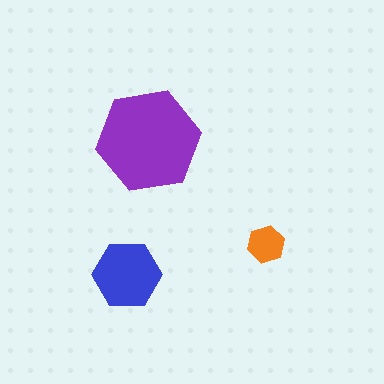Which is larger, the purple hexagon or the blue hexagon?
The purple one.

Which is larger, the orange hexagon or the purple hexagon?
The purple one.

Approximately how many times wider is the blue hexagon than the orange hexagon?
About 2 times wider.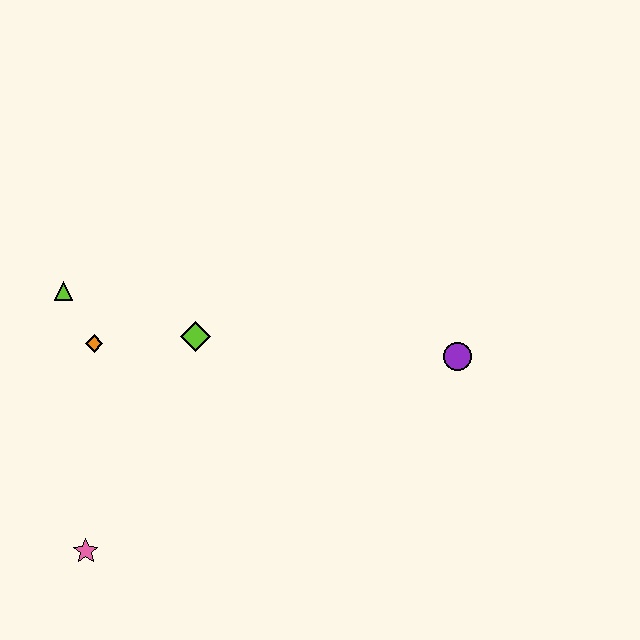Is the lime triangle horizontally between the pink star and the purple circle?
No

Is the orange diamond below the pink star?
No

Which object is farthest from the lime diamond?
The purple circle is farthest from the lime diamond.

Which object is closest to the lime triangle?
The orange diamond is closest to the lime triangle.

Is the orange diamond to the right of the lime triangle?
Yes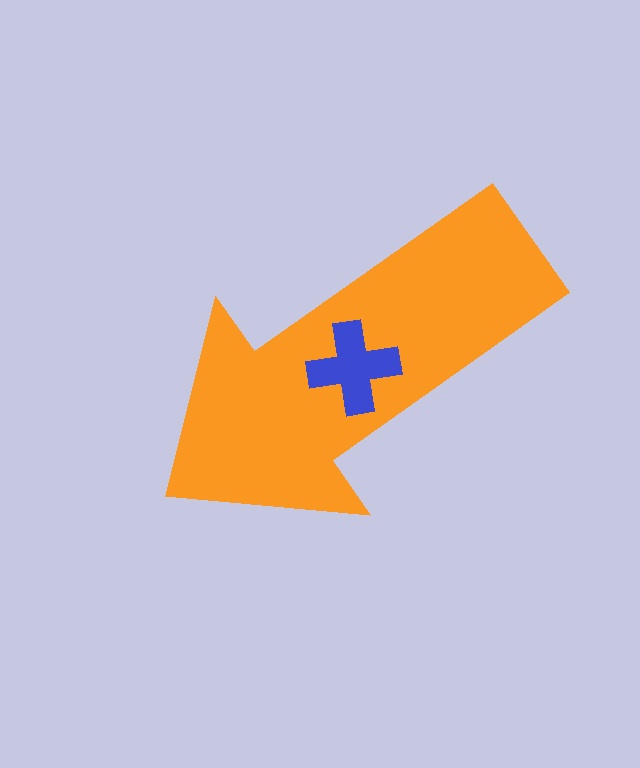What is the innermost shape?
The blue cross.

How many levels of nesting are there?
2.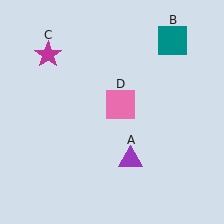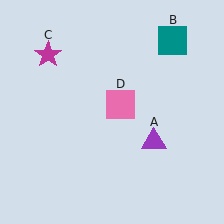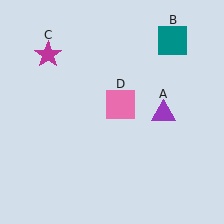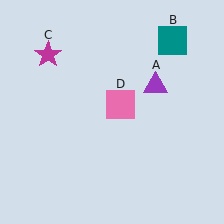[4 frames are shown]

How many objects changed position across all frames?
1 object changed position: purple triangle (object A).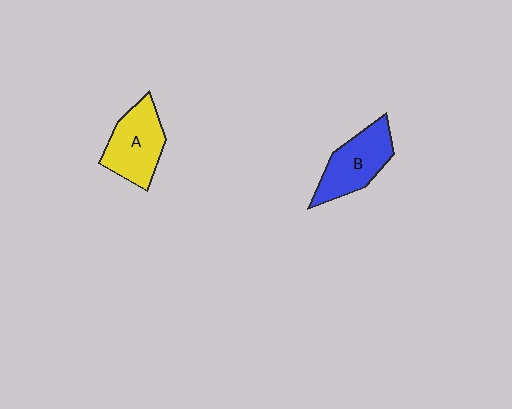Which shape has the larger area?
Shape A (yellow).